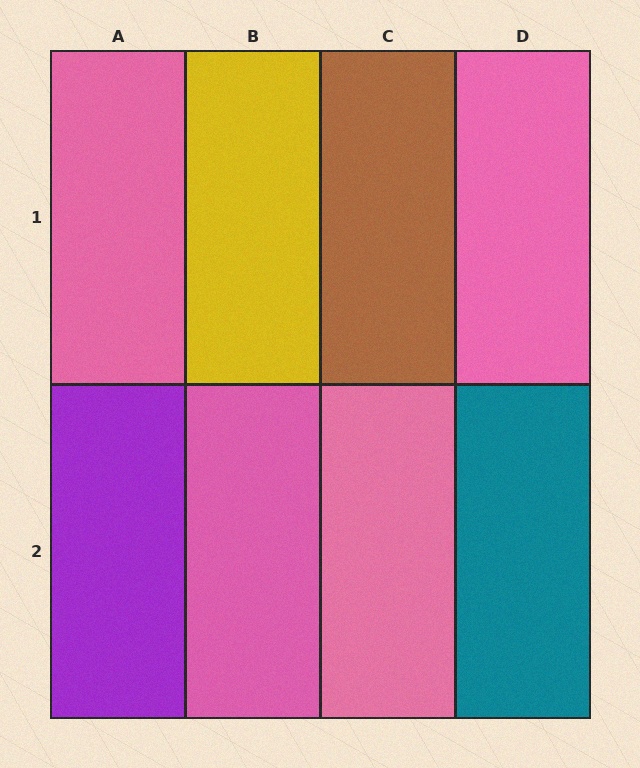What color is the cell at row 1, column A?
Pink.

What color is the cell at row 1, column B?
Yellow.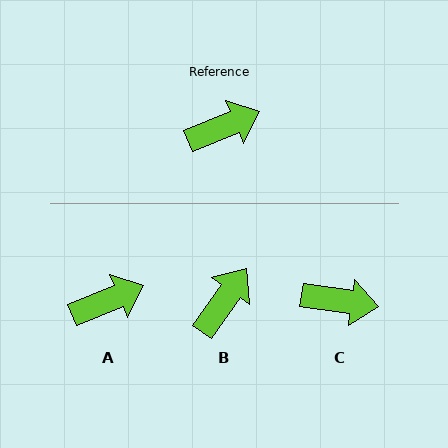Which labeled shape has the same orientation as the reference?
A.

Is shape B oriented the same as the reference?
No, it is off by about 33 degrees.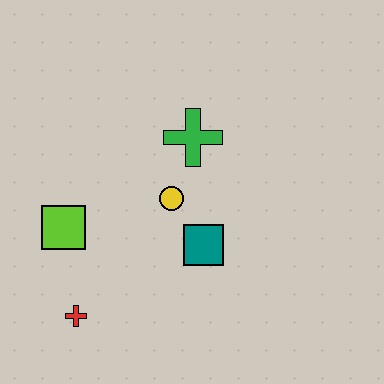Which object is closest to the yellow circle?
The teal square is closest to the yellow circle.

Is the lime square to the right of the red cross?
No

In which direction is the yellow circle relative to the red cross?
The yellow circle is above the red cross.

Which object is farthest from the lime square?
The green cross is farthest from the lime square.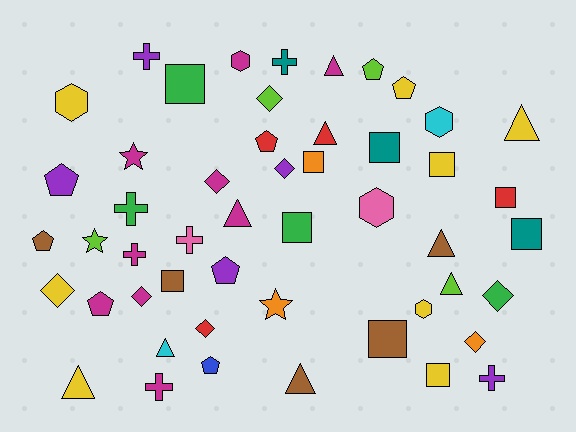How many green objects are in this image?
There are 4 green objects.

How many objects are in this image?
There are 50 objects.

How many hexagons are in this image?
There are 5 hexagons.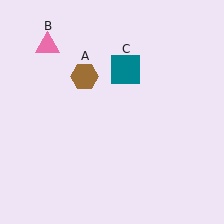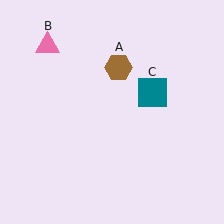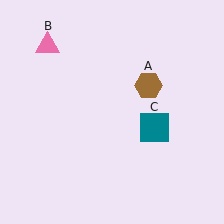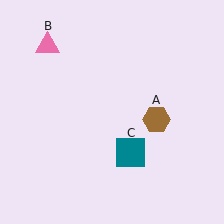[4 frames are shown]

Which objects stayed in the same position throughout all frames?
Pink triangle (object B) remained stationary.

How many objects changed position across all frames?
2 objects changed position: brown hexagon (object A), teal square (object C).